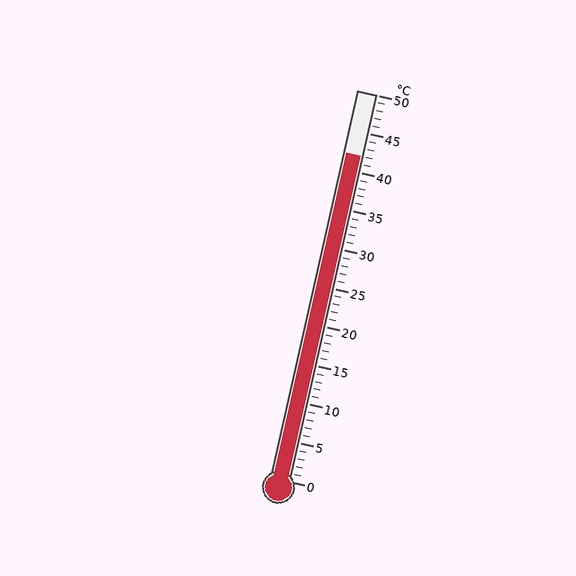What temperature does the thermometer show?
The thermometer shows approximately 42°C.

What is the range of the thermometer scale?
The thermometer scale ranges from 0°C to 50°C.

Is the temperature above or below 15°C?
The temperature is above 15°C.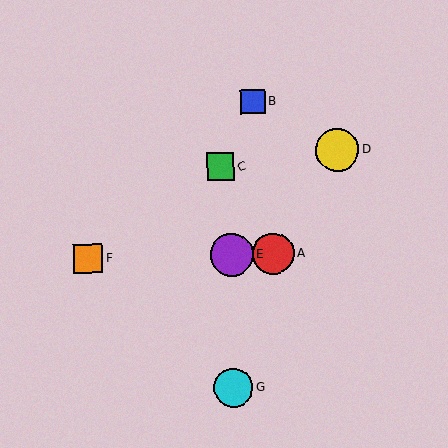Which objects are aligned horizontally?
Objects A, E, F are aligned horizontally.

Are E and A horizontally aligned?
Yes, both are at y≈255.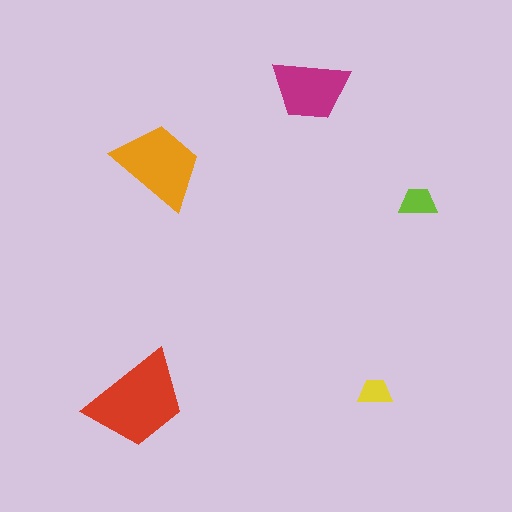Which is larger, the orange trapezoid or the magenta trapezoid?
The orange one.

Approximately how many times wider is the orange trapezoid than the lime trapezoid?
About 2.5 times wider.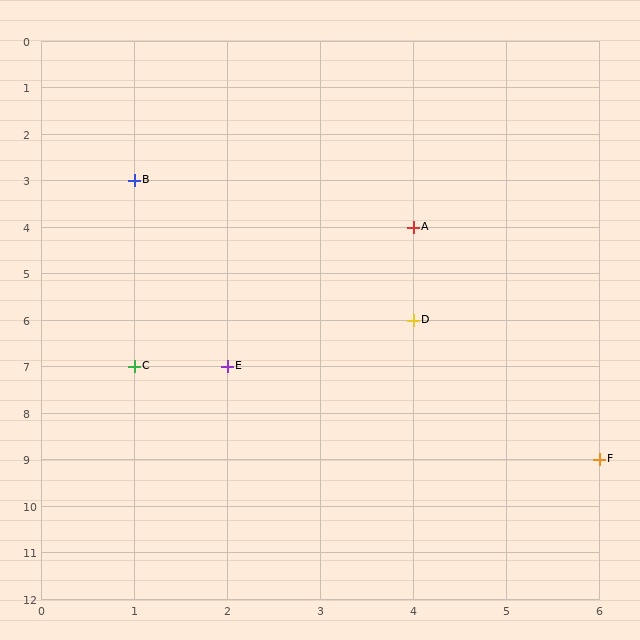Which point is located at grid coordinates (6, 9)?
Point F is at (6, 9).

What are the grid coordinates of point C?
Point C is at grid coordinates (1, 7).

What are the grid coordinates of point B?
Point B is at grid coordinates (1, 3).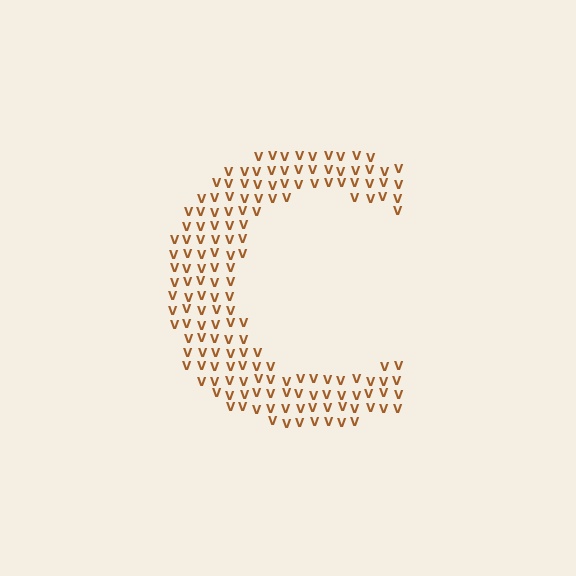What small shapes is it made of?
It is made of small letter V's.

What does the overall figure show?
The overall figure shows the letter C.